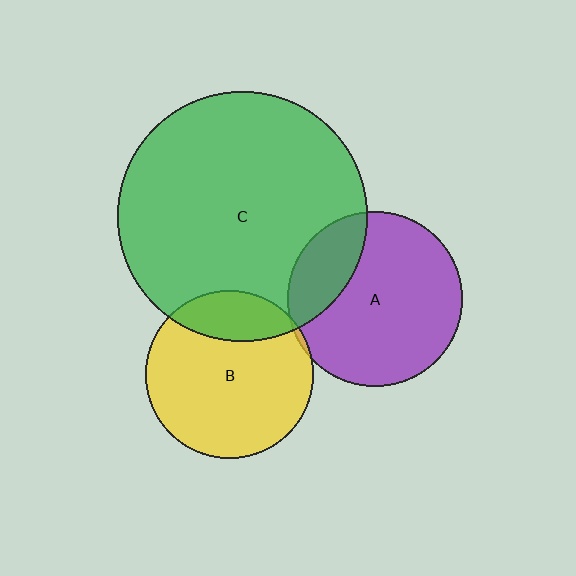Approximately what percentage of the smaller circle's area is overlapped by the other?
Approximately 25%.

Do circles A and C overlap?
Yes.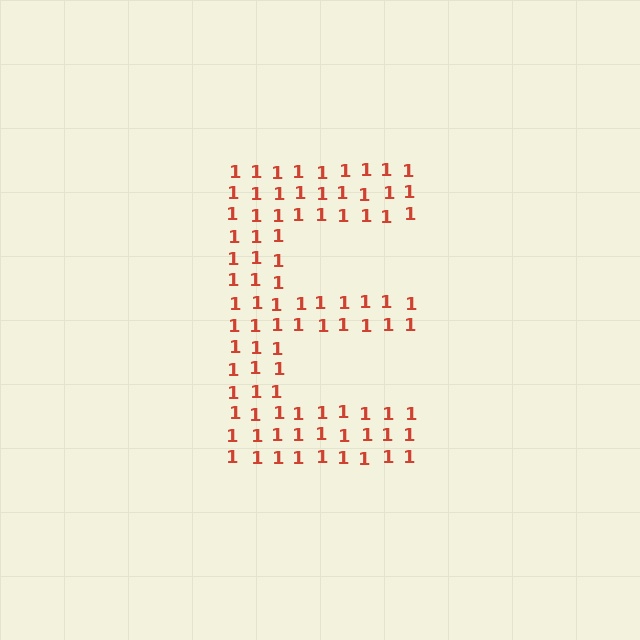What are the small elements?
The small elements are digit 1's.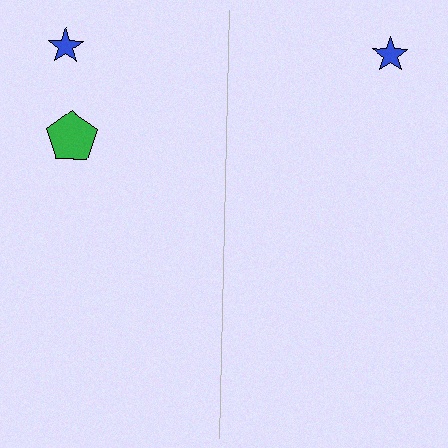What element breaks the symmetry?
A green pentagon is missing from the right side.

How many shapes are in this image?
There are 3 shapes in this image.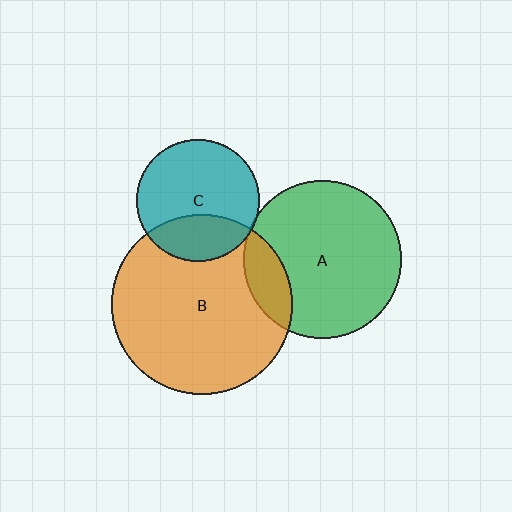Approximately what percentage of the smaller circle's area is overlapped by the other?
Approximately 5%.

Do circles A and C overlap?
Yes.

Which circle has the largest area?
Circle B (orange).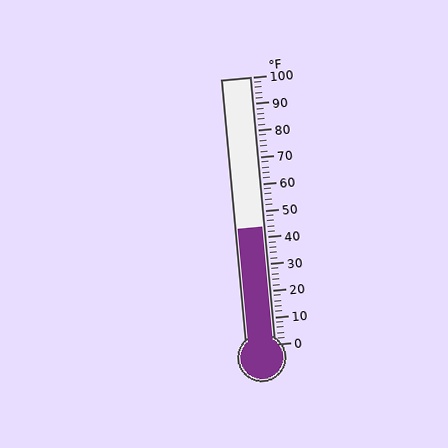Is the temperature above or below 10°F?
The temperature is above 10°F.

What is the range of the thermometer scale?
The thermometer scale ranges from 0°F to 100°F.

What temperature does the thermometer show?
The thermometer shows approximately 44°F.